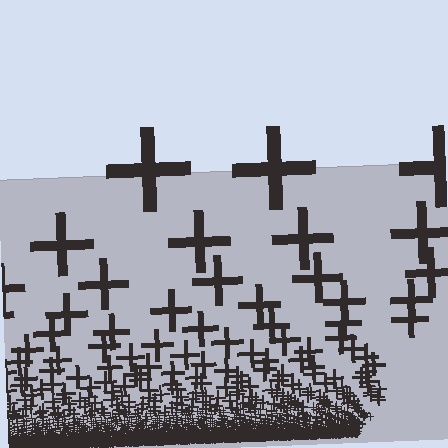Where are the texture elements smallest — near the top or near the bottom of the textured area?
Near the bottom.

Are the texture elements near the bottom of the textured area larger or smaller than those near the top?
Smaller. The gradient is inverted — elements near the bottom are smaller and denser.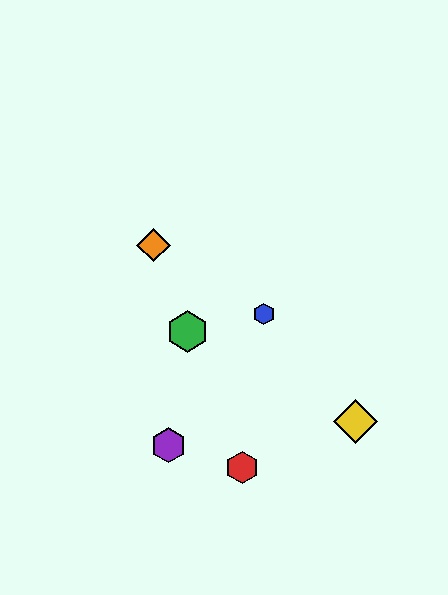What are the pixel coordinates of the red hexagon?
The red hexagon is at (242, 467).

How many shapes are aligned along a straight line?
3 shapes (the red hexagon, the green hexagon, the orange diamond) are aligned along a straight line.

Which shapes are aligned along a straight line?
The red hexagon, the green hexagon, the orange diamond are aligned along a straight line.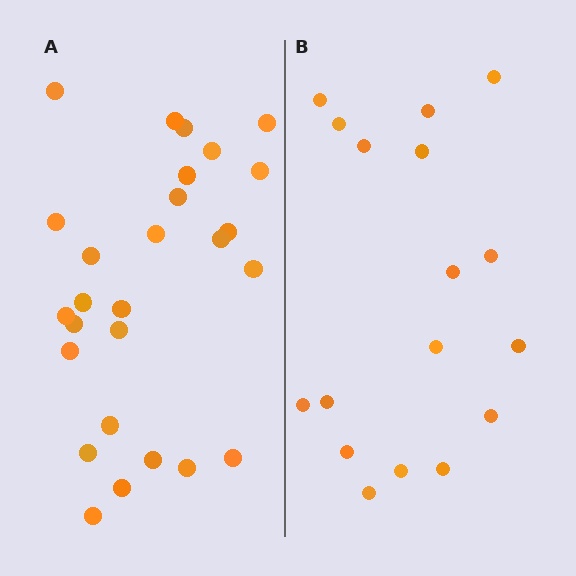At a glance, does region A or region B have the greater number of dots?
Region A (the left region) has more dots.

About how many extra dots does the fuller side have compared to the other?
Region A has roughly 10 or so more dots than region B.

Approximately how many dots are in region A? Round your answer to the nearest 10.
About 30 dots. (The exact count is 27, which rounds to 30.)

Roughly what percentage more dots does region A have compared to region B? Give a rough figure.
About 60% more.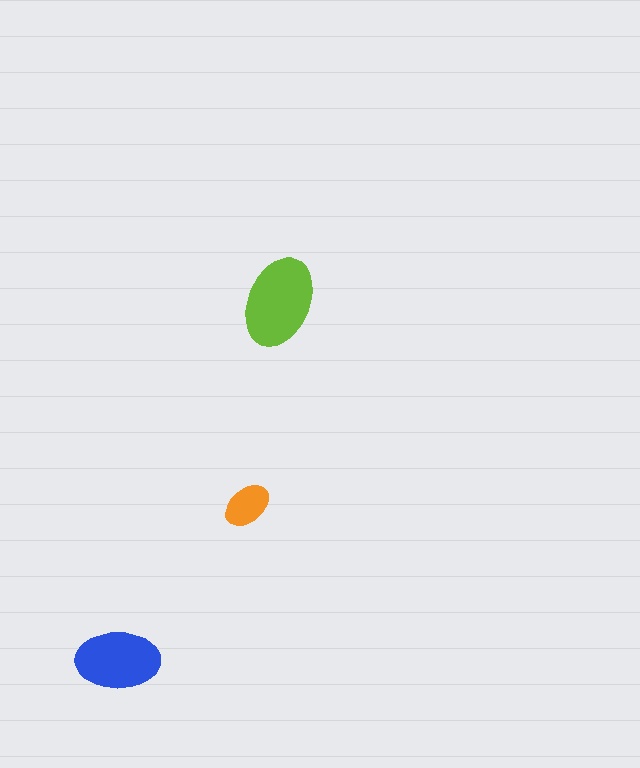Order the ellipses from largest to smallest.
the lime one, the blue one, the orange one.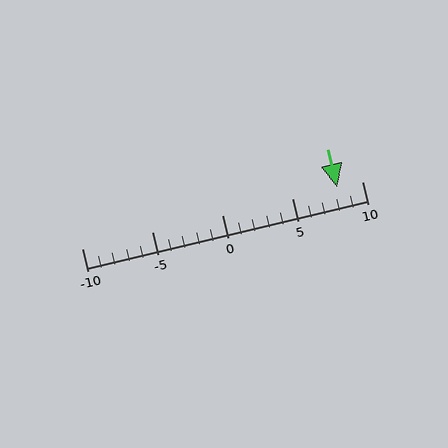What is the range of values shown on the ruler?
The ruler shows values from -10 to 10.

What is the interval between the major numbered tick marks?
The major tick marks are spaced 5 units apart.